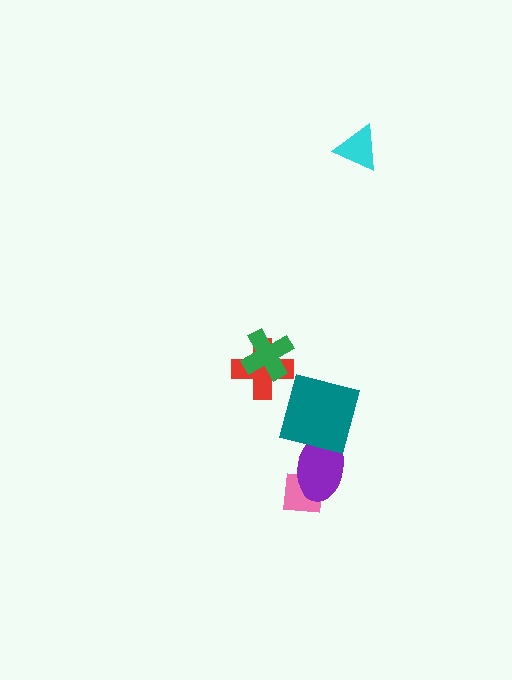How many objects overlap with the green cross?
1 object overlaps with the green cross.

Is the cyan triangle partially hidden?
No, no other shape covers it.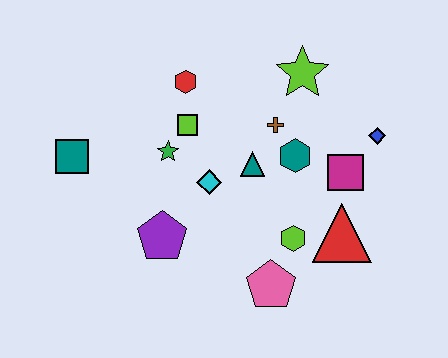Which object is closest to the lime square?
The green star is closest to the lime square.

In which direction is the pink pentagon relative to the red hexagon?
The pink pentagon is below the red hexagon.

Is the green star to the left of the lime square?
Yes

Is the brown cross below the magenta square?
No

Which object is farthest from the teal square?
The blue diamond is farthest from the teal square.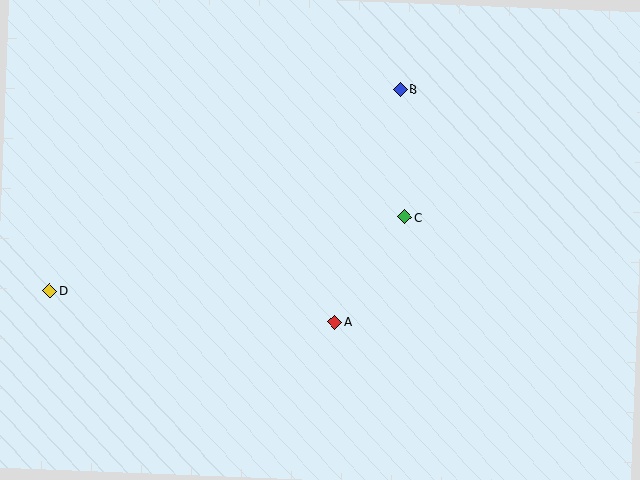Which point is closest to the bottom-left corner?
Point D is closest to the bottom-left corner.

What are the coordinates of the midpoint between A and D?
The midpoint between A and D is at (192, 306).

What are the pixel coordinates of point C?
Point C is at (405, 217).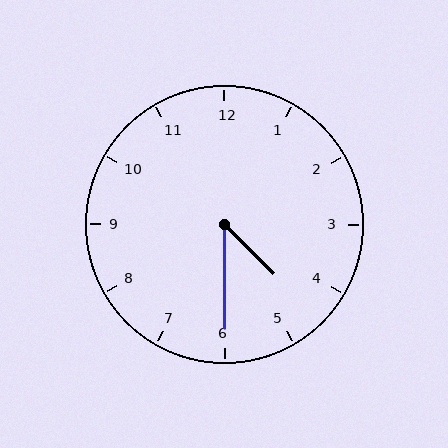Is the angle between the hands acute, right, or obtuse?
It is acute.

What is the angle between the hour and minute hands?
Approximately 45 degrees.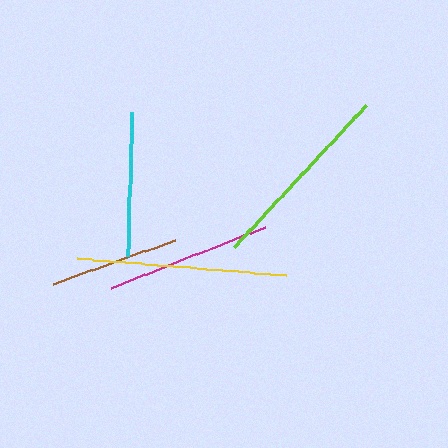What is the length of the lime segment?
The lime segment is approximately 195 pixels long.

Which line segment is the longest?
The yellow line is the longest at approximately 209 pixels.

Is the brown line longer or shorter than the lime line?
The lime line is longer than the brown line.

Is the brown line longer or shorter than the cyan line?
The cyan line is longer than the brown line.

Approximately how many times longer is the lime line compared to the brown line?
The lime line is approximately 1.5 times the length of the brown line.